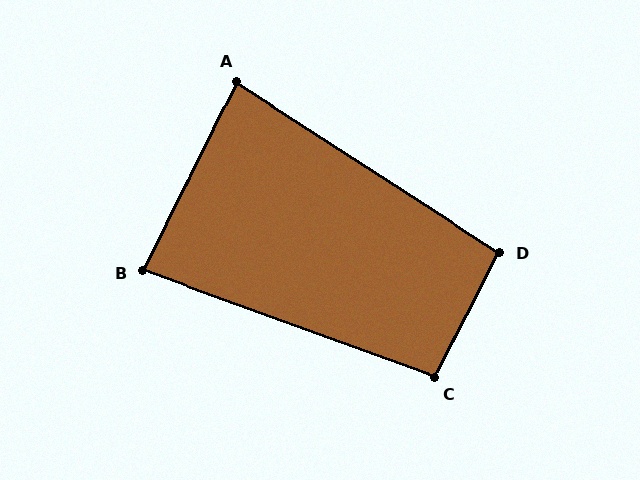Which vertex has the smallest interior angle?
A, at approximately 83 degrees.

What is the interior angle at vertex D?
Approximately 96 degrees (obtuse).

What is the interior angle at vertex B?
Approximately 84 degrees (acute).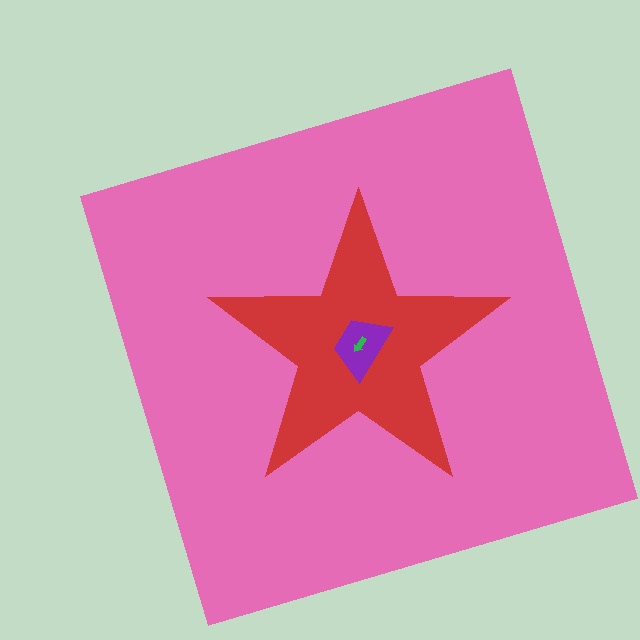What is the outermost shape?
The pink square.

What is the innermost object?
The green arrow.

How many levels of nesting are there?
4.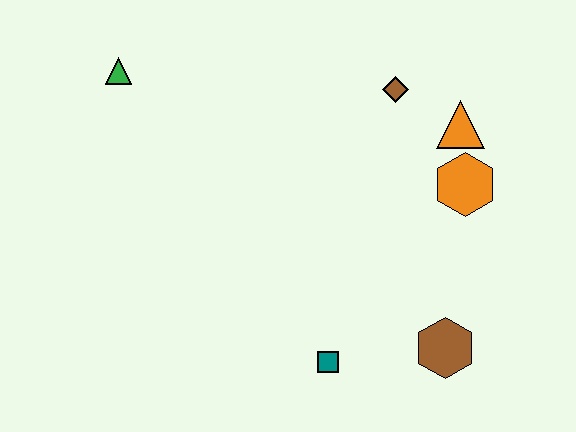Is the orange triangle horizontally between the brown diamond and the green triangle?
No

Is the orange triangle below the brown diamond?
Yes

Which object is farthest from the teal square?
The green triangle is farthest from the teal square.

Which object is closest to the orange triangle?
The orange hexagon is closest to the orange triangle.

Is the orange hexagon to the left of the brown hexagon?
No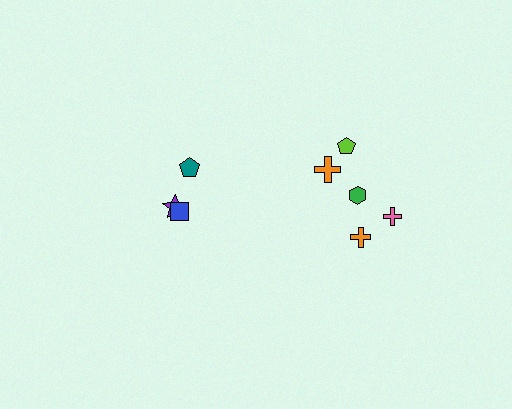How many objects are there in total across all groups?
There are 8 objects.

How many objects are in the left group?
There are 3 objects.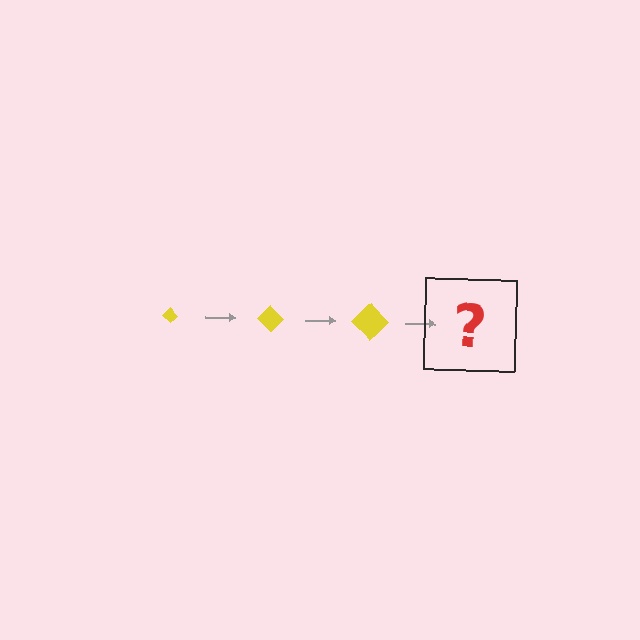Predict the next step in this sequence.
The next step is a yellow diamond, larger than the previous one.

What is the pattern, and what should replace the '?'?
The pattern is that the diamond gets progressively larger each step. The '?' should be a yellow diamond, larger than the previous one.